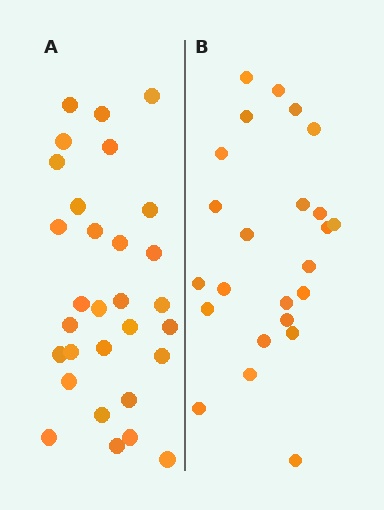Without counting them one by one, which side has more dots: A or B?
Region A (the left region) has more dots.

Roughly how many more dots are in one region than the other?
Region A has about 6 more dots than region B.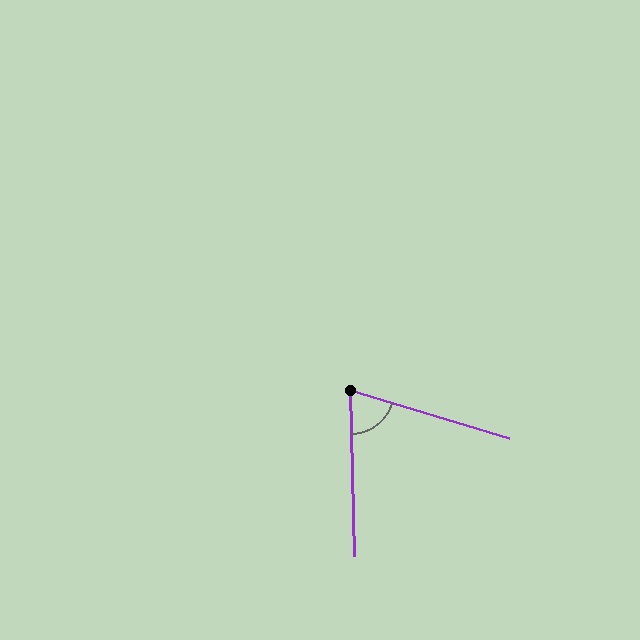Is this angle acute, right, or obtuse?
It is acute.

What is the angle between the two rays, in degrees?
Approximately 72 degrees.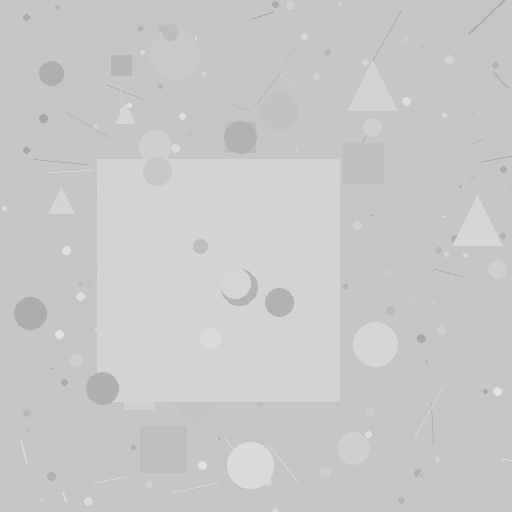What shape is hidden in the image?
A square is hidden in the image.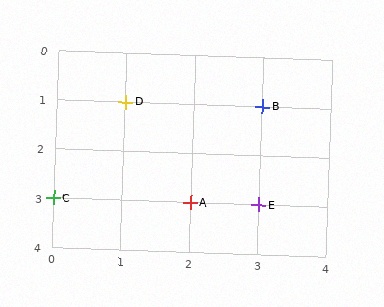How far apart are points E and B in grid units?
Points E and B are 2 rows apart.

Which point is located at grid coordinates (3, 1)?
Point B is at (3, 1).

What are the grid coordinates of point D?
Point D is at grid coordinates (1, 1).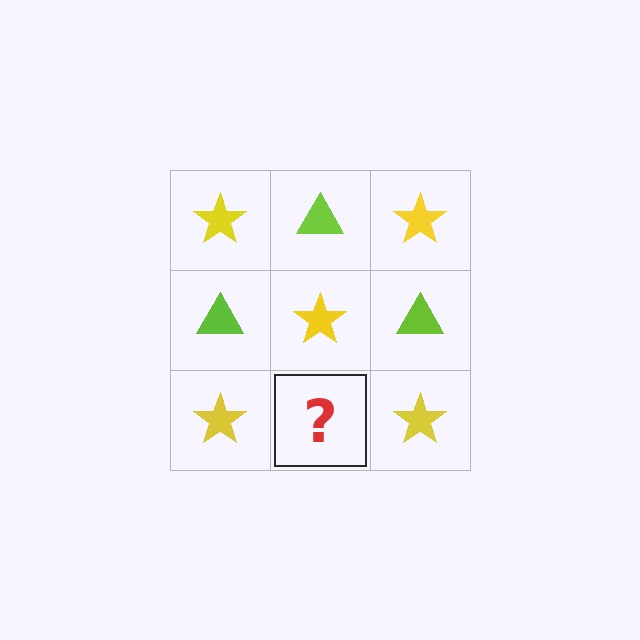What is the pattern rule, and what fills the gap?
The rule is that it alternates yellow star and lime triangle in a checkerboard pattern. The gap should be filled with a lime triangle.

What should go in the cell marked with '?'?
The missing cell should contain a lime triangle.